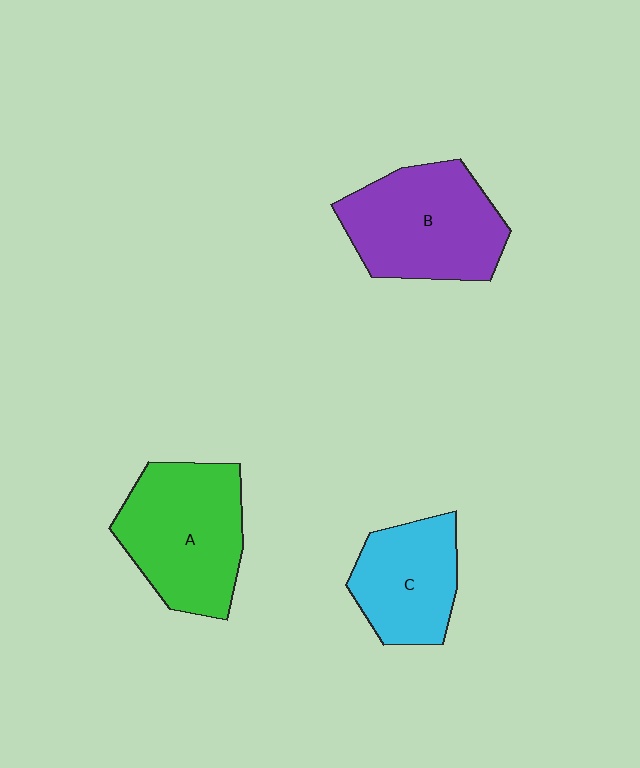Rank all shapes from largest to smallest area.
From largest to smallest: A (green), B (purple), C (cyan).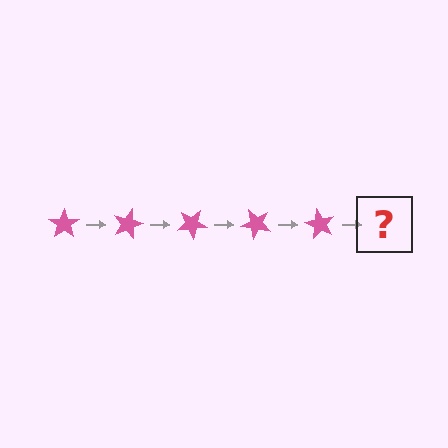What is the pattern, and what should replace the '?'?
The pattern is that the star rotates 15 degrees each step. The '?' should be a pink star rotated 75 degrees.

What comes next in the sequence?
The next element should be a pink star rotated 75 degrees.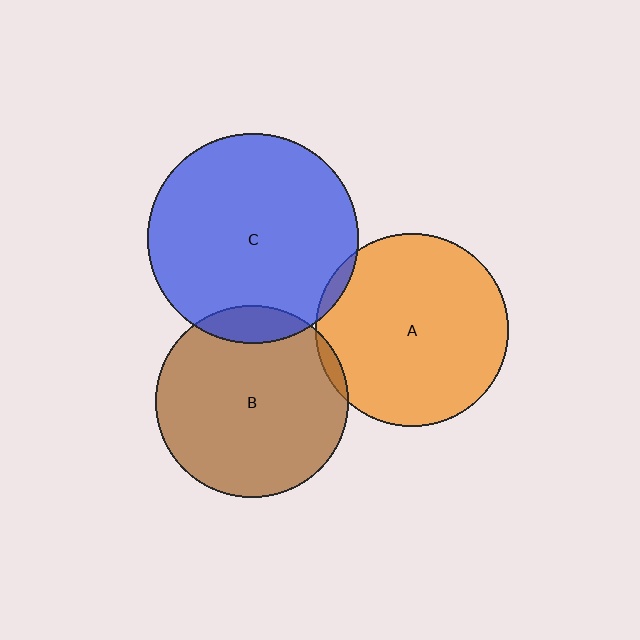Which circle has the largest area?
Circle C (blue).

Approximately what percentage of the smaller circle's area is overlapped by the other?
Approximately 5%.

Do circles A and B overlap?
Yes.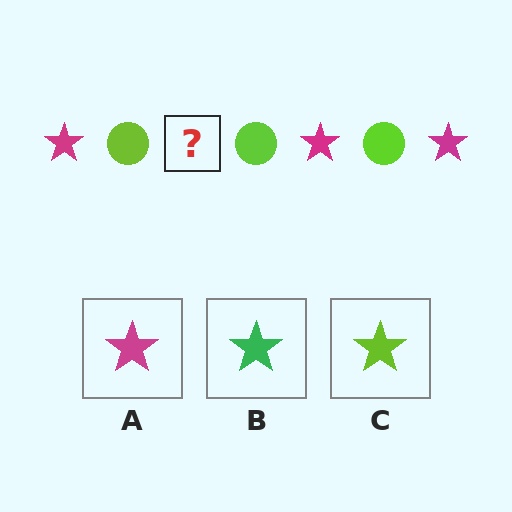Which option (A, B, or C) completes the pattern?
A.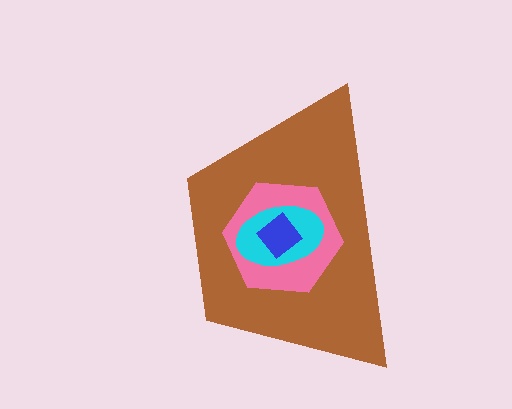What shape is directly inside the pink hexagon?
The cyan ellipse.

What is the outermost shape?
The brown trapezoid.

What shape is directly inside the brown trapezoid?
The pink hexagon.